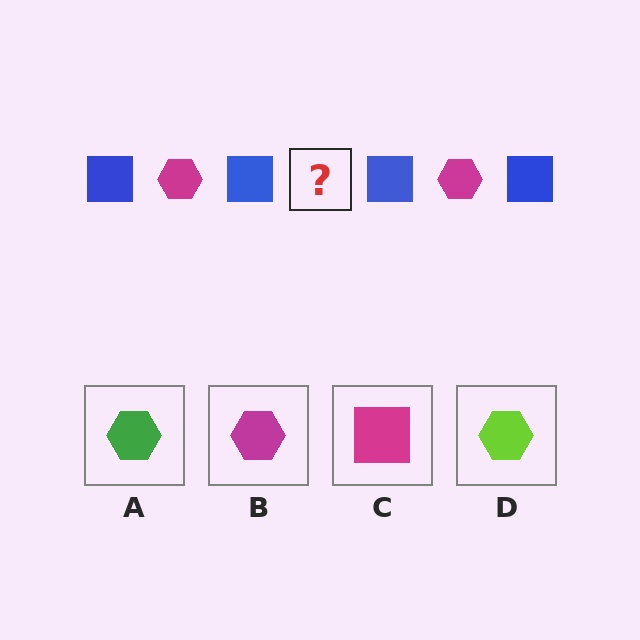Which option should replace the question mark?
Option B.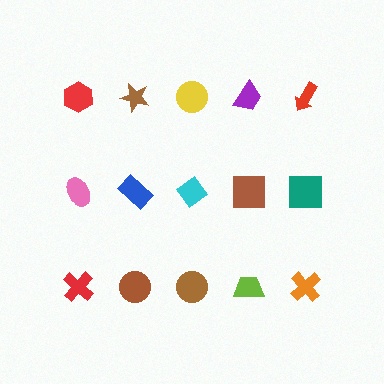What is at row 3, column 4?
A lime trapezoid.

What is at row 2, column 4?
A brown square.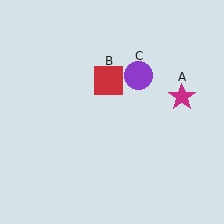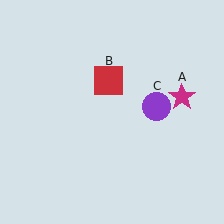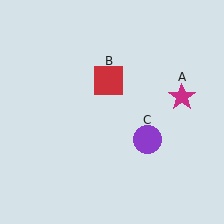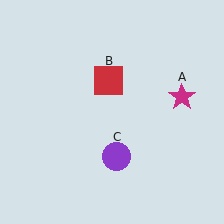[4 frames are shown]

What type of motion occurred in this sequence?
The purple circle (object C) rotated clockwise around the center of the scene.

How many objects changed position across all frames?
1 object changed position: purple circle (object C).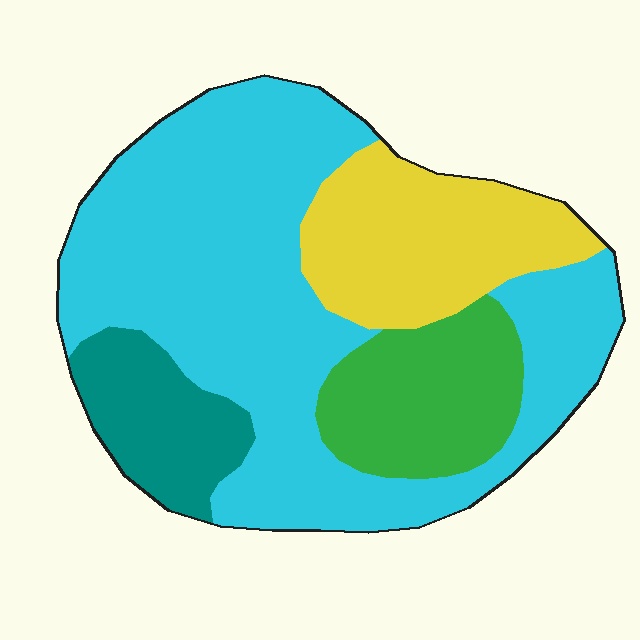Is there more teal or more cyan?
Cyan.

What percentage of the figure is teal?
Teal covers about 10% of the figure.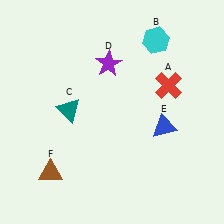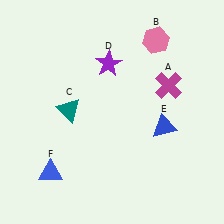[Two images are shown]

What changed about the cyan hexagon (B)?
In Image 1, B is cyan. In Image 2, it changed to pink.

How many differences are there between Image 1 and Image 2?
There are 3 differences between the two images.